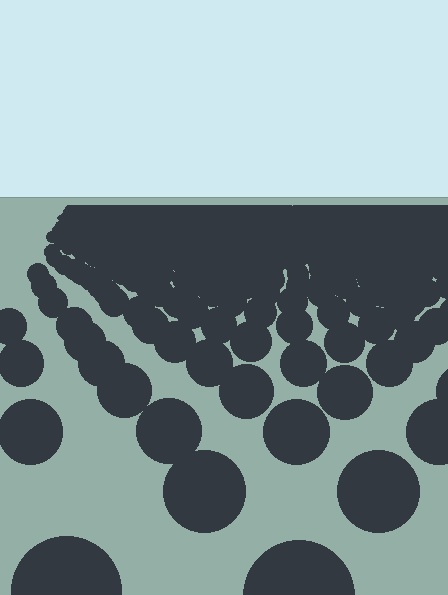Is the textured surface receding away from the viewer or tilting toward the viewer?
The surface is receding away from the viewer. Texture elements get smaller and denser toward the top.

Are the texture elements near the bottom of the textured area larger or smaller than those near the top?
Larger. Near the bottom, elements are closer to the viewer and appear at a bigger on-screen size.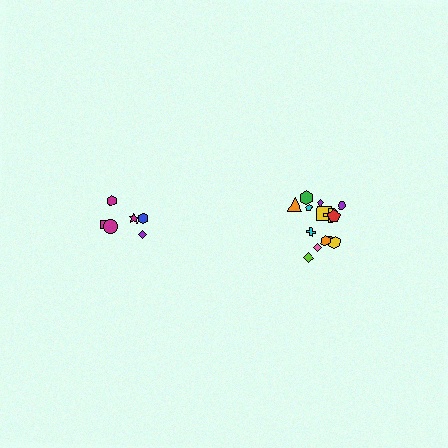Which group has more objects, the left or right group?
The right group.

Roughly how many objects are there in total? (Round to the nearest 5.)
Roughly 20 objects in total.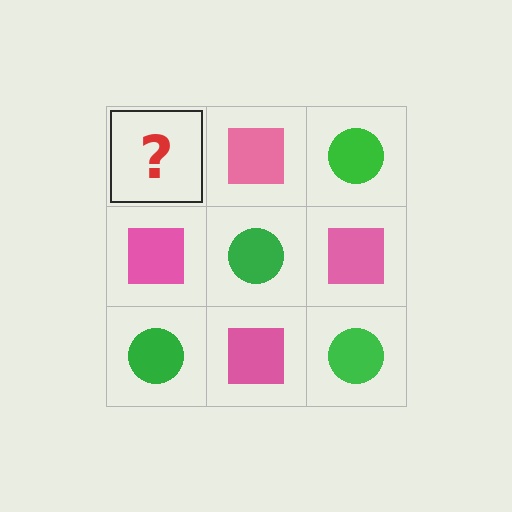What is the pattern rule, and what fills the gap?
The rule is that it alternates green circle and pink square in a checkerboard pattern. The gap should be filled with a green circle.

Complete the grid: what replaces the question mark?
The question mark should be replaced with a green circle.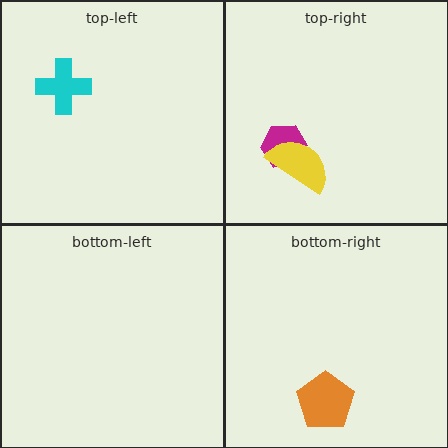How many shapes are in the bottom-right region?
1.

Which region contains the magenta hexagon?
The top-right region.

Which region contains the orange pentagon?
The bottom-right region.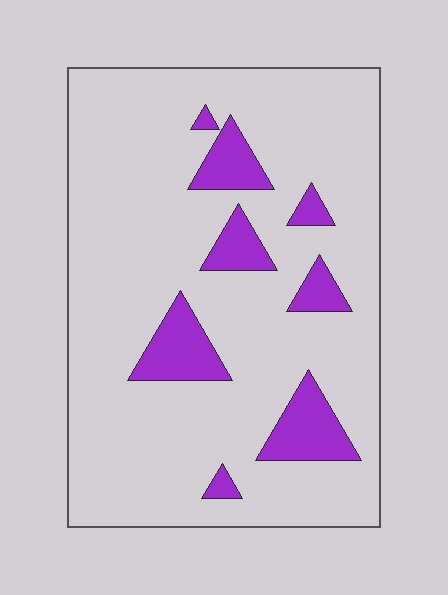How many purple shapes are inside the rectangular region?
8.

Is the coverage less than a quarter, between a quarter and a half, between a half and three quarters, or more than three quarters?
Less than a quarter.